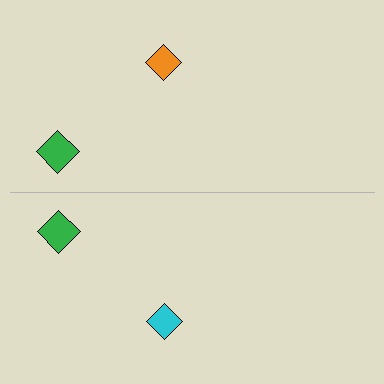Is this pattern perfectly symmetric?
No, the pattern is not perfectly symmetric. The cyan diamond on the bottom side breaks the symmetry — its mirror counterpart is orange.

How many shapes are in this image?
There are 4 shapes in this image.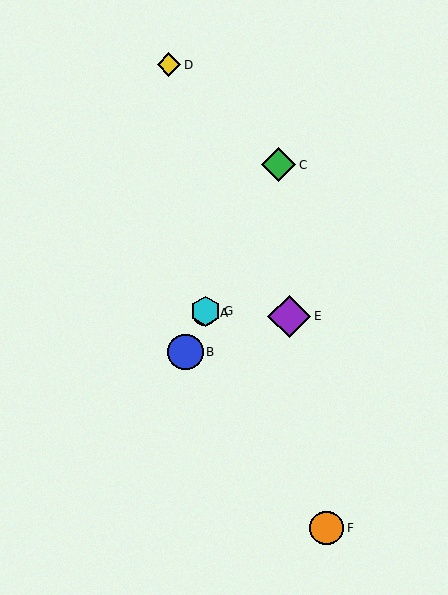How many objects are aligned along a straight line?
4 objects (A, B, C, G) are aligned along a straight line.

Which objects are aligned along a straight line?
Objects A, B, C, G are aligned along a straight line.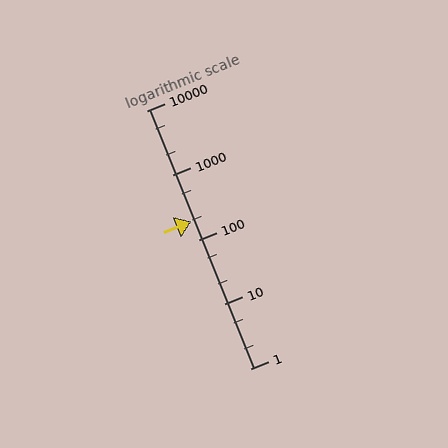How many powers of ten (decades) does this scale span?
The scale spans 4 decades, from 1 to 10000.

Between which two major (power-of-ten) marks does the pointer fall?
The pointer is between 100 and 1000.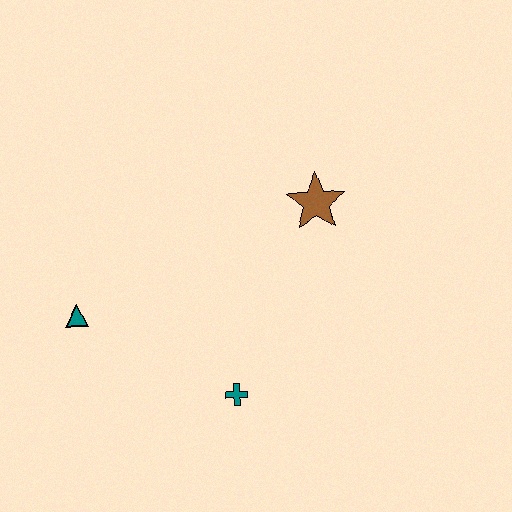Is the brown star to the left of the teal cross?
No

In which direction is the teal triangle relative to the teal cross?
The teal triangle is to the left of the teal cross.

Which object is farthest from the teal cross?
The brown star is farthest from the teal cross.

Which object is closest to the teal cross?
The teal triangle is closest to the teal cross.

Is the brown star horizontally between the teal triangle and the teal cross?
No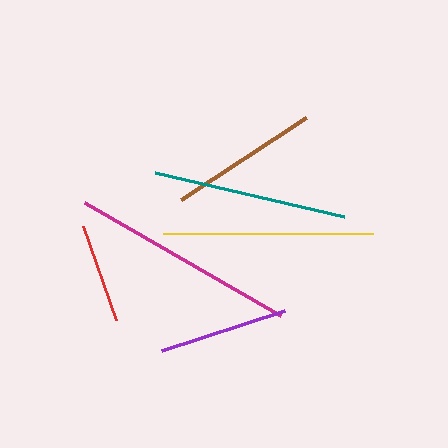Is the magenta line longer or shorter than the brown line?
The magenta line is longer than the brown line.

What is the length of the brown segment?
The brown segment is approximately 149 pixels long.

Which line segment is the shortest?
The red line is the shortest at approximately 100 pixels.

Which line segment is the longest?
The magenta line is the longest at approximately 226 pixels.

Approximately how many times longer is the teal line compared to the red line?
The teal line is approximately 1.9 times the length of the red line.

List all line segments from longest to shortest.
From longest to shortest: magenta, yellow, teal, brown, purple, red.